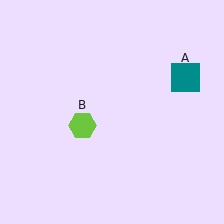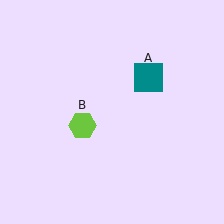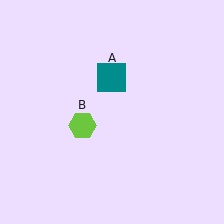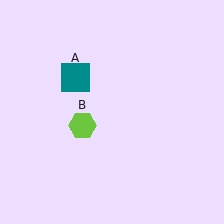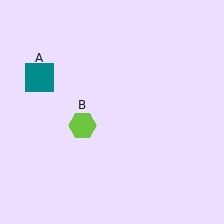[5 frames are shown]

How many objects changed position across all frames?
1 object changed position: teal square (object A).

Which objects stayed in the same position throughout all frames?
Lime hexagon (object B) remained stationary.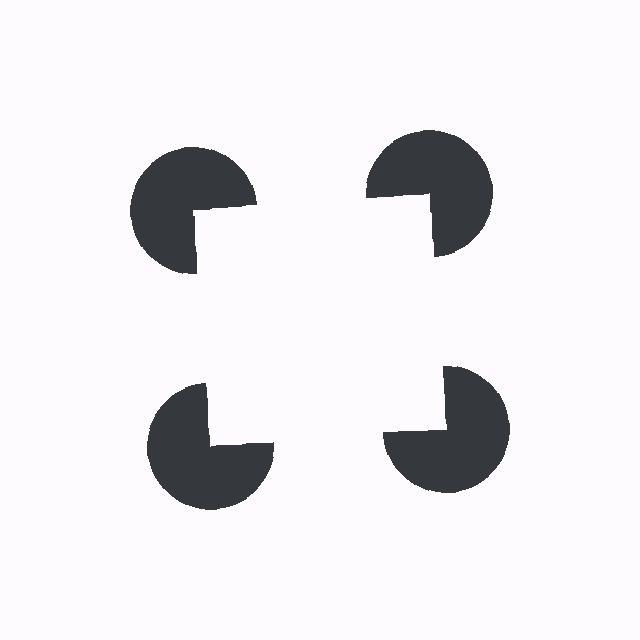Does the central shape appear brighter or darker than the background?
It typically appears slightly brighter than the background, even though no actual brightness change is drawn.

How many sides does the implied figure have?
4 sides.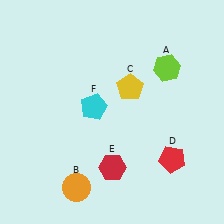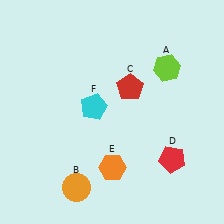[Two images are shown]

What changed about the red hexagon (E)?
In Image 1, E is red. In Image 2, it changed to orange.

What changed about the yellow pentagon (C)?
In Image 1, C is yellow. In Image 2, it changed to red.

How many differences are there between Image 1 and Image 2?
There are 2 differences between the two images.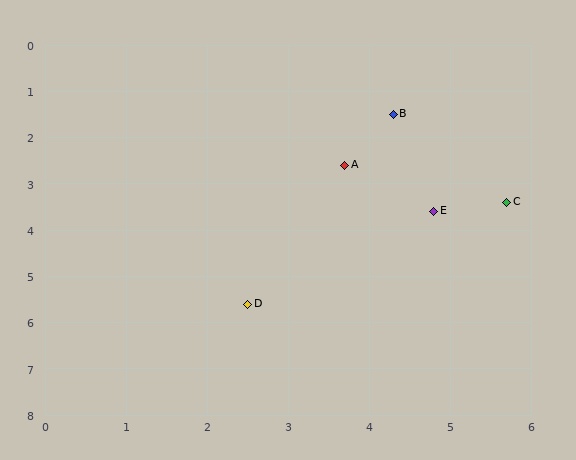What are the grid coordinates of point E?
Point E is at approximately (4.8, 3.6).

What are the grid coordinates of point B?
Point B is at approximately (4.3, 1.5).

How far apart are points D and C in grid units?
Points D and C are about 3.9 grid units apart.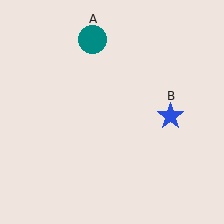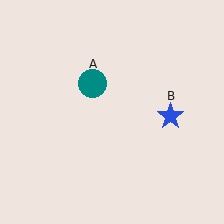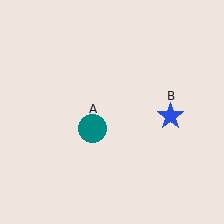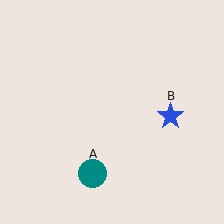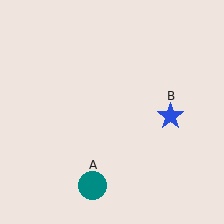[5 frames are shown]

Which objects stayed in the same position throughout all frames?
Blue star (object B) remained stationary.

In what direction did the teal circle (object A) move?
The teal circle (object A) moved down.